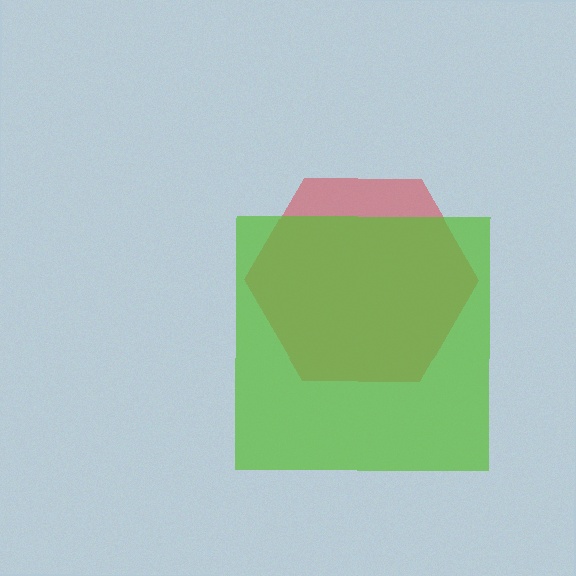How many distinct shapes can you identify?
There are 2 distinct shapes: a red hexagon, a lime square.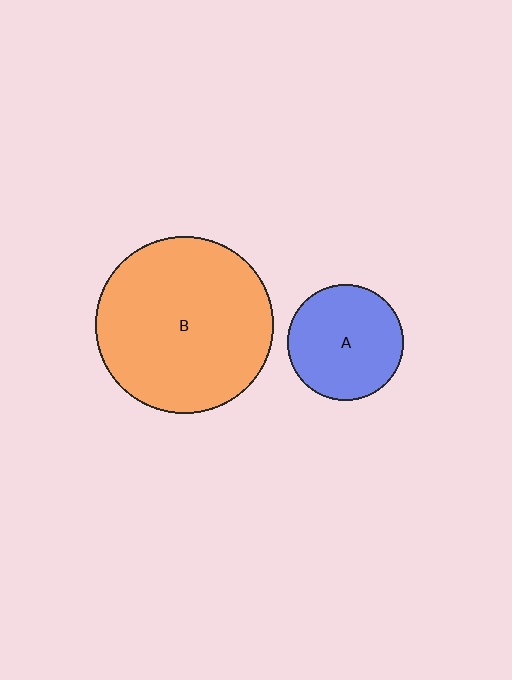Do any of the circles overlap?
No, none of the circles overlap.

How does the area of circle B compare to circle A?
Approximately 2.3 times.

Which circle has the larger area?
Circle B (orange).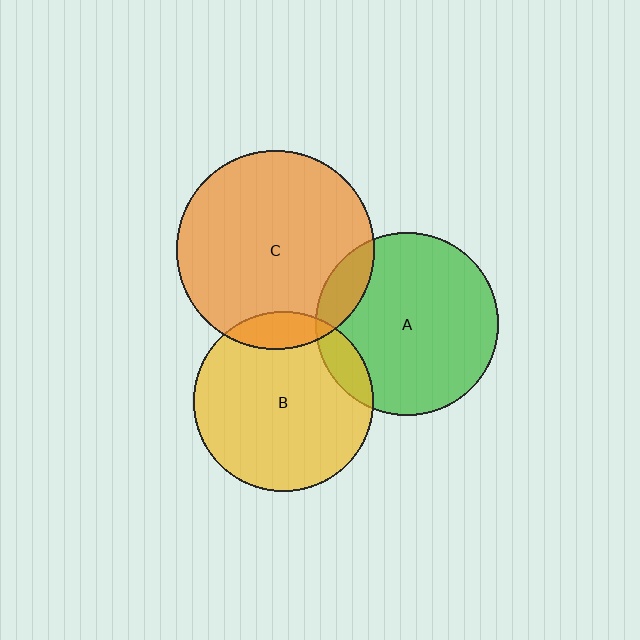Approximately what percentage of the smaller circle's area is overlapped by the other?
Approximately 10%.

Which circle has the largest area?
Circle C (orange).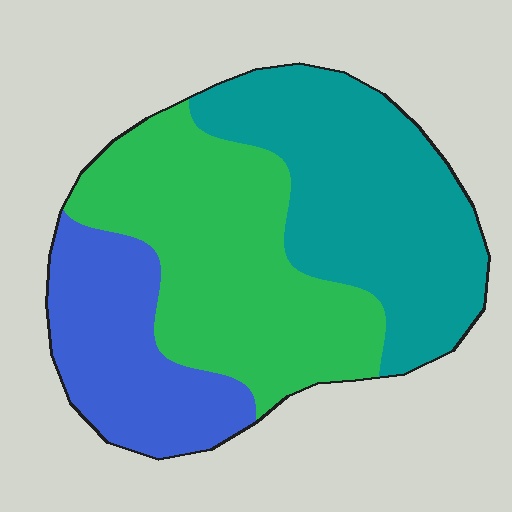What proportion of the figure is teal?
Teal takes up between a quarter and a half of the figure.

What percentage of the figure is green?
Green covers roughly 40% of the figure.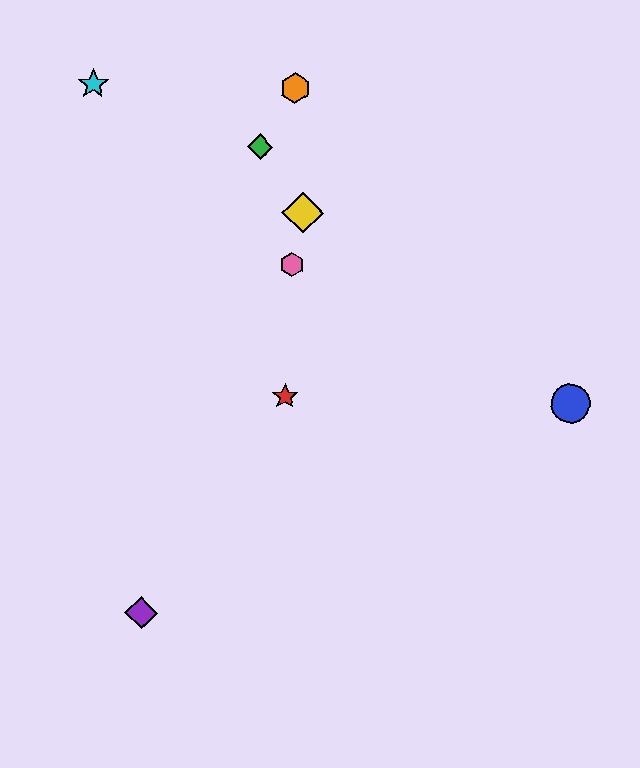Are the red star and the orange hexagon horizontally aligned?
No, the red star is at y≈396 and the orange hexagon is at y≈88.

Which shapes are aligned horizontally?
The red star, the blue circle are aligned horizontally.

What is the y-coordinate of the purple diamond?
The purple diamond is at y≈613.